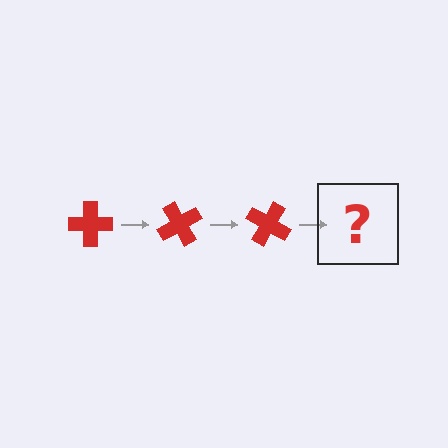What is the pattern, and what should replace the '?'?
The pattern is that the cross rotates 60 degrees each step. The '?' should be a red cross rotated 180 degrees.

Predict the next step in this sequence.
The next step is a red cross rotated 180 degrees.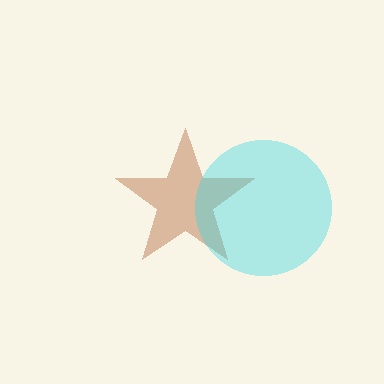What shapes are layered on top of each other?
The layered shapes are: a brown star, a cyan circle.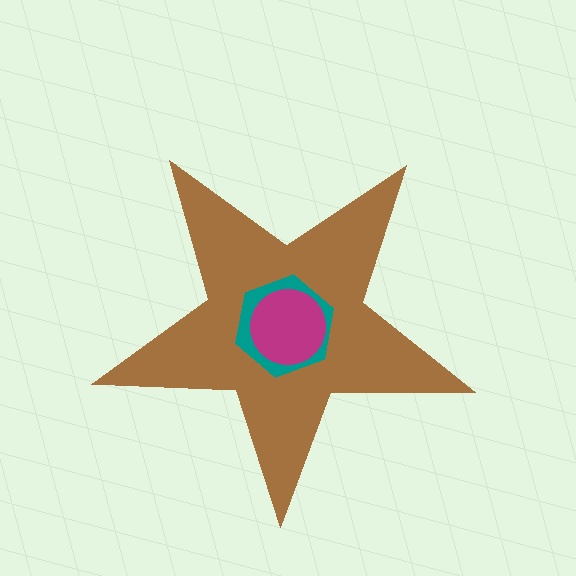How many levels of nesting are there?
3.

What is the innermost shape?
The magenta circle.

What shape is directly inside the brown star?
The teal hexagon.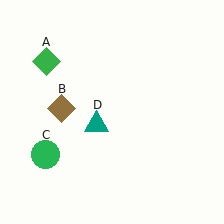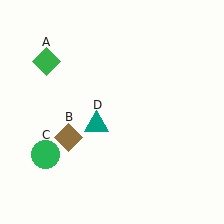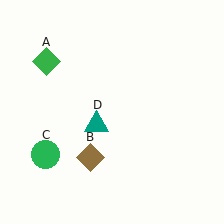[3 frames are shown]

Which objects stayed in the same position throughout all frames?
Green diamond (object A) and green circle (object C) and teal triangle (object D) remained stationary.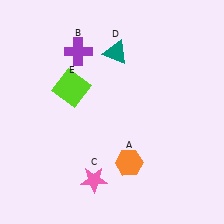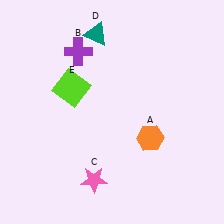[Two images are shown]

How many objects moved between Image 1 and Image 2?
2 objects moved between the two images.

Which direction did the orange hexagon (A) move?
The orange hexagon (A) moved up.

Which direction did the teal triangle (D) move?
The teal triangle (D) moved left.